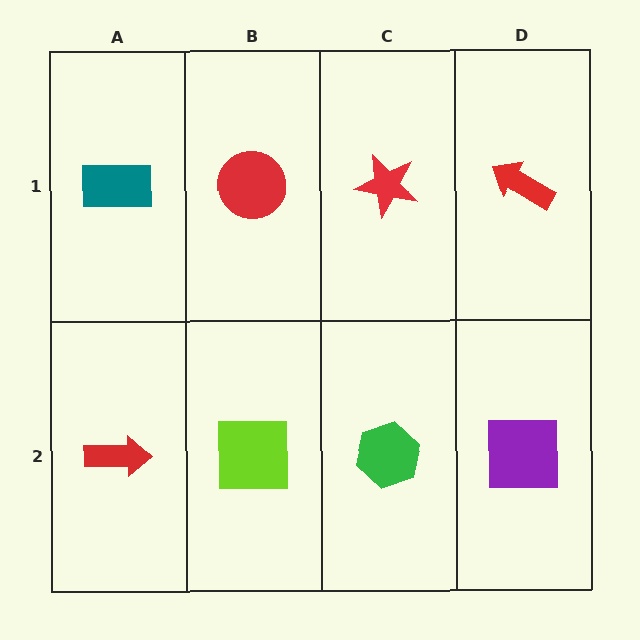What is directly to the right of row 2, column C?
A purple square.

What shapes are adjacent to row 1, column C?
A green hexagon (row 2, column C), a red circle (row 1, column B), a red arrow (row 1, column D).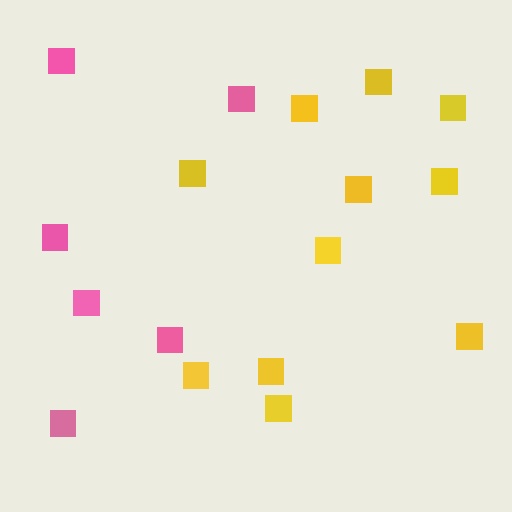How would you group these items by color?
There are 2 groups: one group of pink squares (6) and one group of yellow squares (11).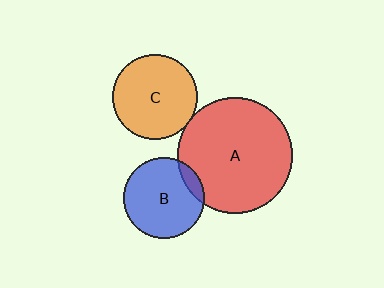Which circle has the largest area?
Circle A (red).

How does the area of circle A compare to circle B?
Approximately 2.0 times.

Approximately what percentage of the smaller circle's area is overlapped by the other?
Approximately 5%.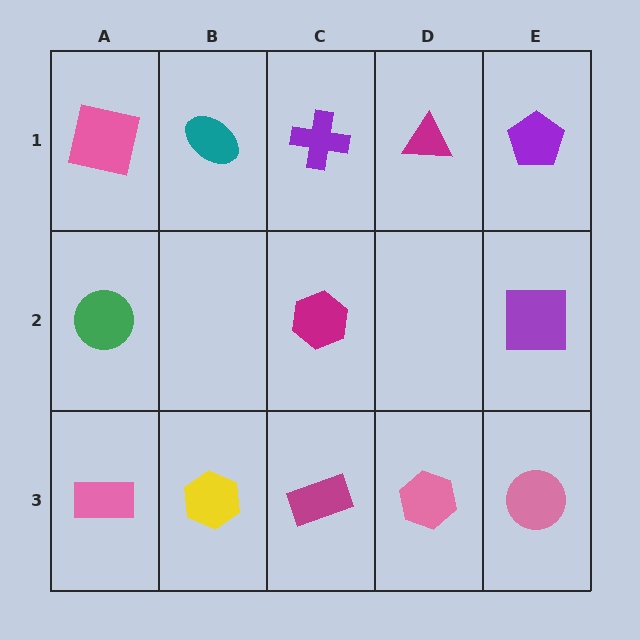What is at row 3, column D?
A pink hexagon.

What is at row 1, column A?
A pink square.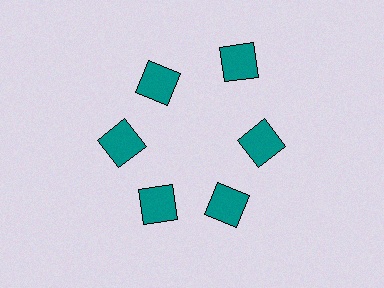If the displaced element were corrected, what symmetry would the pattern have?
It would have 6-fold rotational symmetry — the pattern would map onto itself every 60 degrees.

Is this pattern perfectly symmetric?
No. The 6 teal diamonds are arranged in a ring, but one element near the 1 o'clock position is pushed outward from the center, breaking the 6-fold rotational symmetry.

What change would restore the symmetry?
The symmetry would be restored by moving it inward, back onto the ring so that all 6 diamonds sit at equal angles and equal distance from the center.